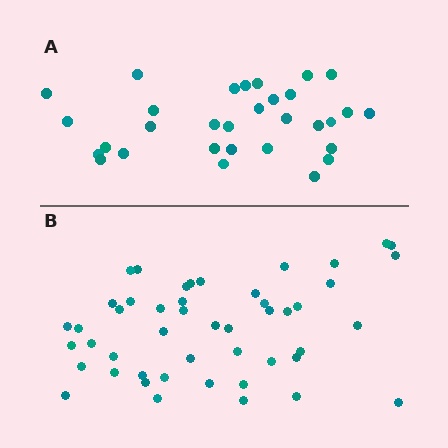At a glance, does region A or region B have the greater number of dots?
Region B (the bottom region) has more dots.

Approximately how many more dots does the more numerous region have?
Region B has approximately 15 more dots than region A.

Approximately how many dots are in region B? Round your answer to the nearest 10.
About 50 dots. (The exact count is 48, which rounds to 50.)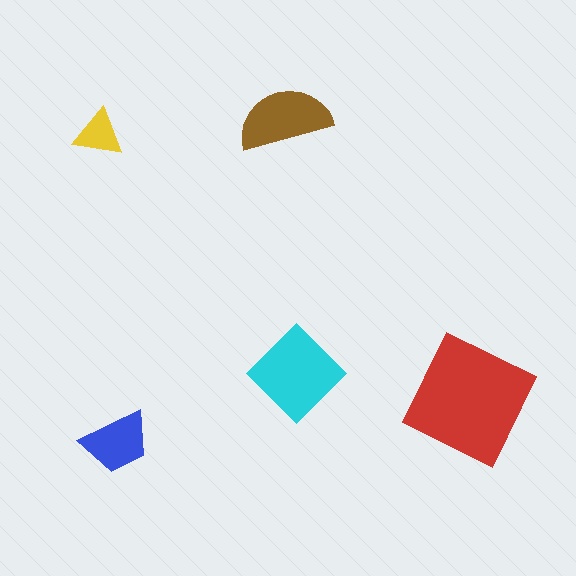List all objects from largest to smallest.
The red square, the cyan diamond, the brown semicircle, the blue trapezoid, the yellow triangle.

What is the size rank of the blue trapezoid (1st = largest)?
4th.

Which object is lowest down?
The blue trapezoid is bottommost.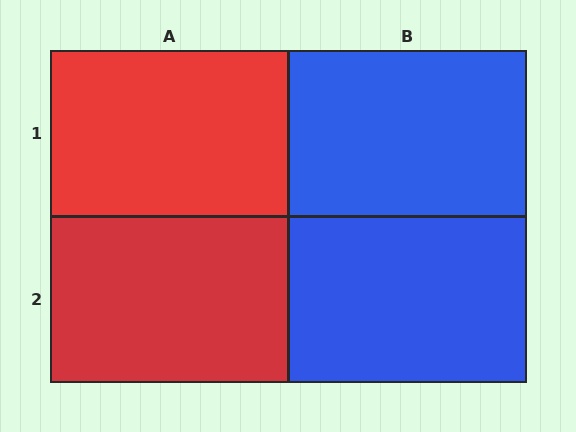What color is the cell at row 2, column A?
Red.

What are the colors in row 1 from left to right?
Red, blue.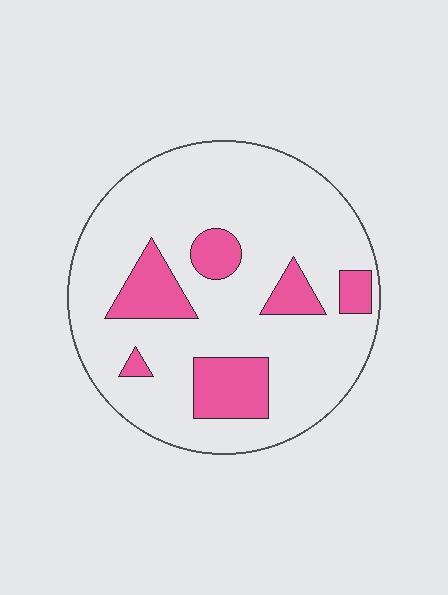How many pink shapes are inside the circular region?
6.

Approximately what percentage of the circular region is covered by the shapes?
Approximately 20%.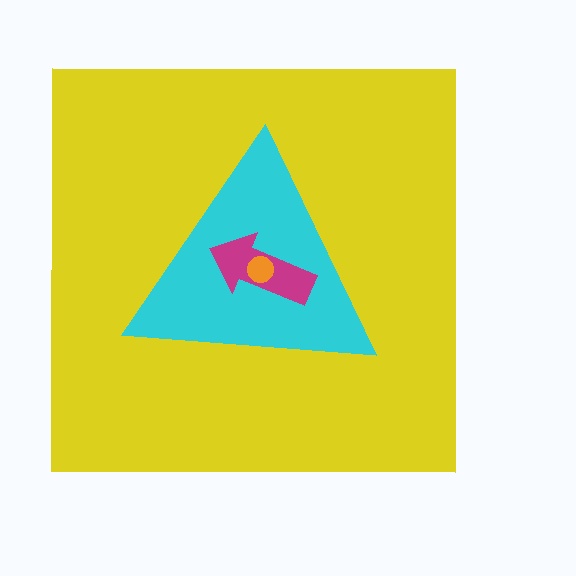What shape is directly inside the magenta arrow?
The orange circle.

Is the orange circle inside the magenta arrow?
Yes.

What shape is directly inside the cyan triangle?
The magenta arrow.